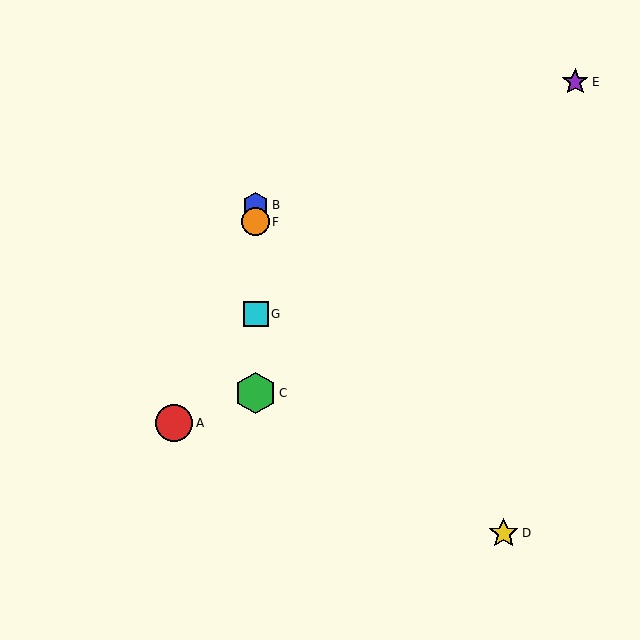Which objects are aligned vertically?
Objects B, C, F, G are aligned vertically.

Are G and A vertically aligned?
No, G is at x≈256 and A is at x≈174.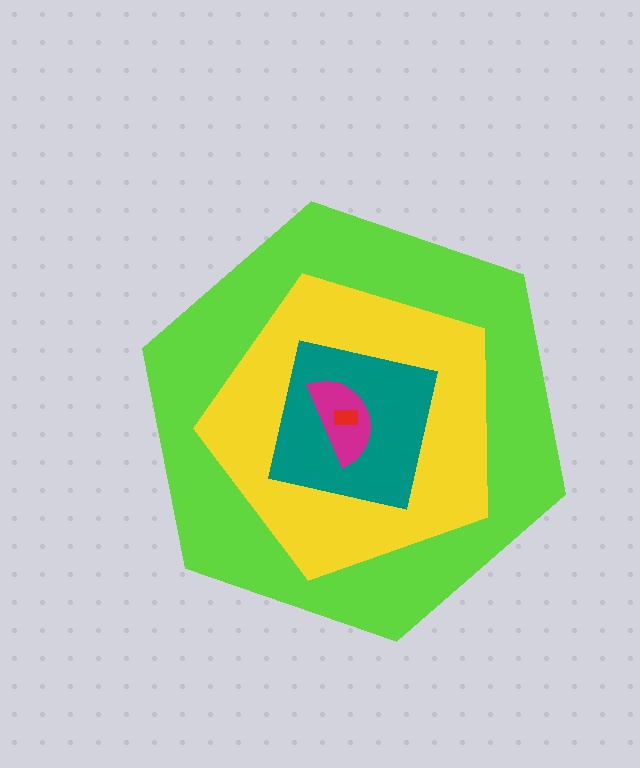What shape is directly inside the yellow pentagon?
The teal square.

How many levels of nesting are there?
5.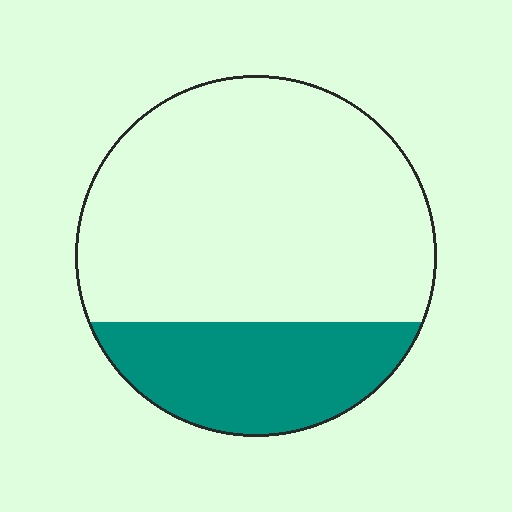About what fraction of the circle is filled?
About one quarter (1/4).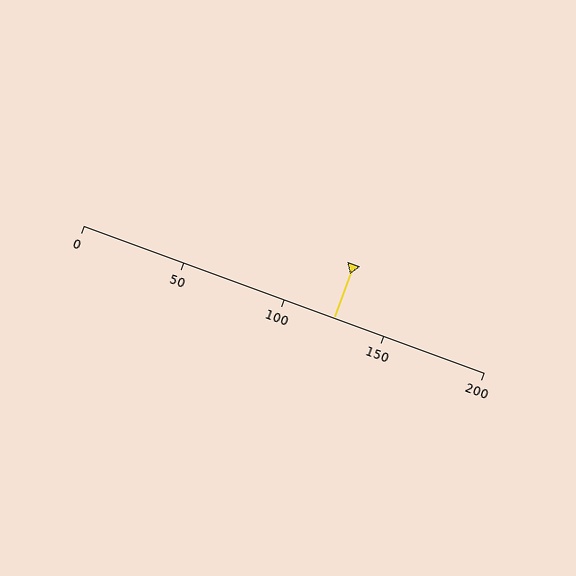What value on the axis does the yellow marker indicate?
The marker indicates approximately 125.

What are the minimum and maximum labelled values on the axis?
The axis runs from 0 to 200.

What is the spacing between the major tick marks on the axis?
The major ticks are spaced 50 apart.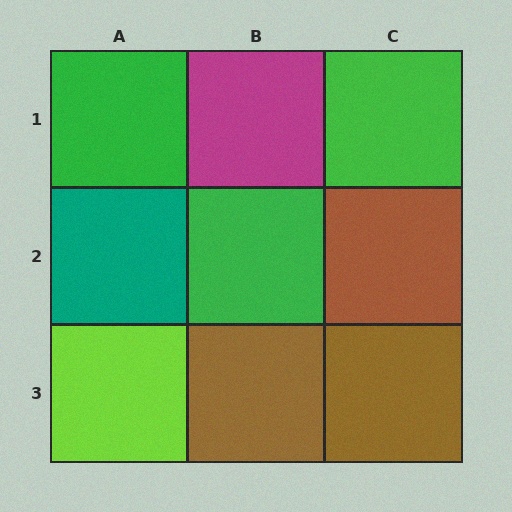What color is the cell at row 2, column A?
Teal.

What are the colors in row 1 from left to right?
Green, magenta, green.